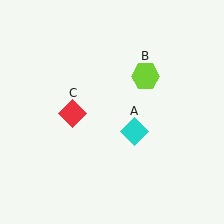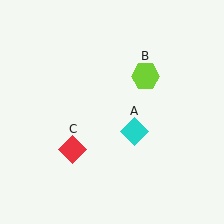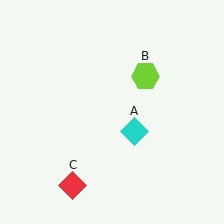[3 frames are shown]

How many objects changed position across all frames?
1 object changed position: red diamond (object C).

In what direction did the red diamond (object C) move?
The red diamond (object C) moved down.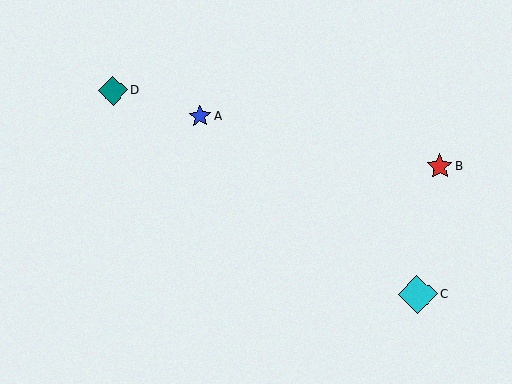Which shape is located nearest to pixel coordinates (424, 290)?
The cyan diamond (labeled C) at (418, 294) is nearest to that location.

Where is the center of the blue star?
The center of the blue star is at (200, 116).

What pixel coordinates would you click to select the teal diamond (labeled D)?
Click at (113, 91) to select the teal diamond D.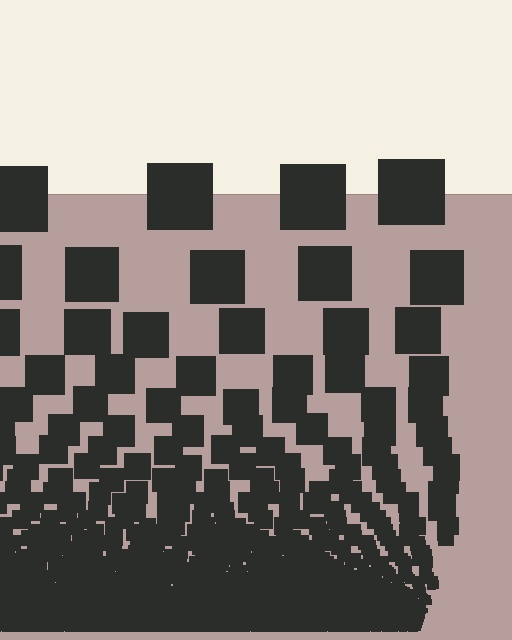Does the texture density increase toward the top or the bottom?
Density increases toward the bottom.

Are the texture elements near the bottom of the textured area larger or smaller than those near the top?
Smaller. The gradient is inverted — elements near the bottom are smaller and denser.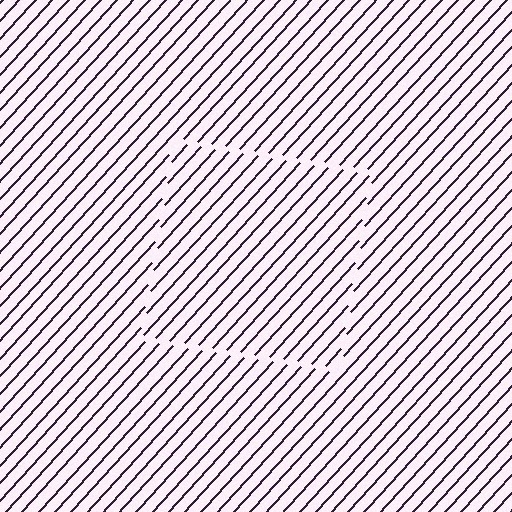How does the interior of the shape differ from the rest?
The interior of the shape contains the same grating, shifted by half a period — the contour is defined by the phase discontinuity where line-ends from the inner and outer gratings abut.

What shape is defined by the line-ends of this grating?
An illusory square. The interior of the shape contains the same grating, shifted by half a period — the contour is defined by the phase discontinuity where line-ends from the inner and outer gratings abut.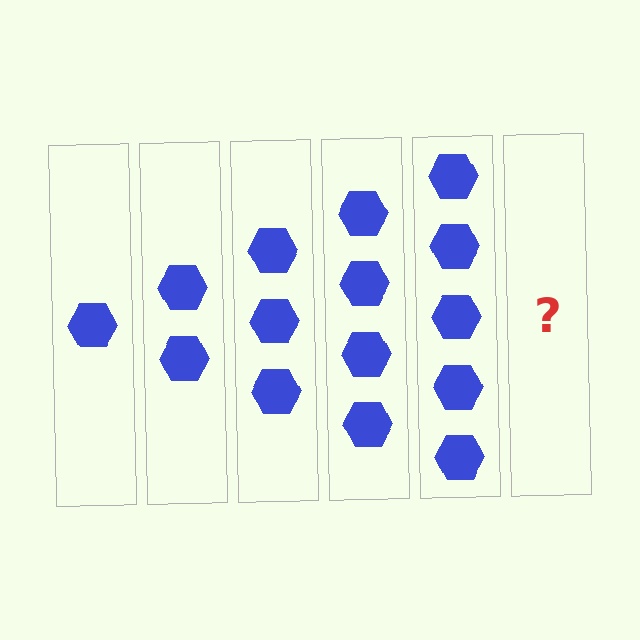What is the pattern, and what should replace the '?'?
The pattern is that each step adds one more hexagon. The '?' should be 6 hexagons.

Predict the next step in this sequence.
The next step is 6 hexagons.